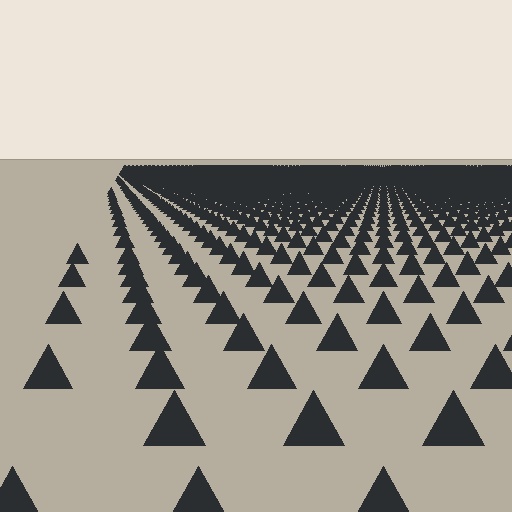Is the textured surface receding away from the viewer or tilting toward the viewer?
The surface is receding away from the viewer. Texture elements get smaller and denser toward the top.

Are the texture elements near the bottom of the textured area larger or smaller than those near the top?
Larger. Near the bottom, elements are closer to the viewer and appear at a bigger on-screen size.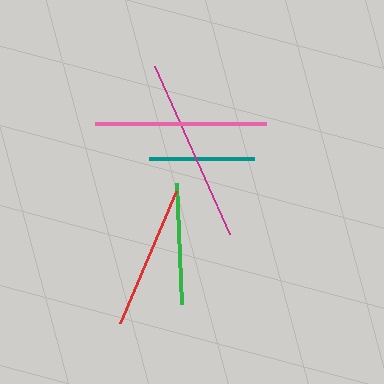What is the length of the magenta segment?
The magenta segment is approximately 184 pixels long.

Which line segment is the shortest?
The teal line is the shortest at approximately 105 pixels.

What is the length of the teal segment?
The teal segment is approximately 105 pixels long.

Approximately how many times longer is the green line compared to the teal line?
The green line is approximately 1.2 times the length of the teal line.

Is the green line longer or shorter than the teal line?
The green line is longer than the teal line.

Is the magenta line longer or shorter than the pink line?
The magenta line is longer than the pink line.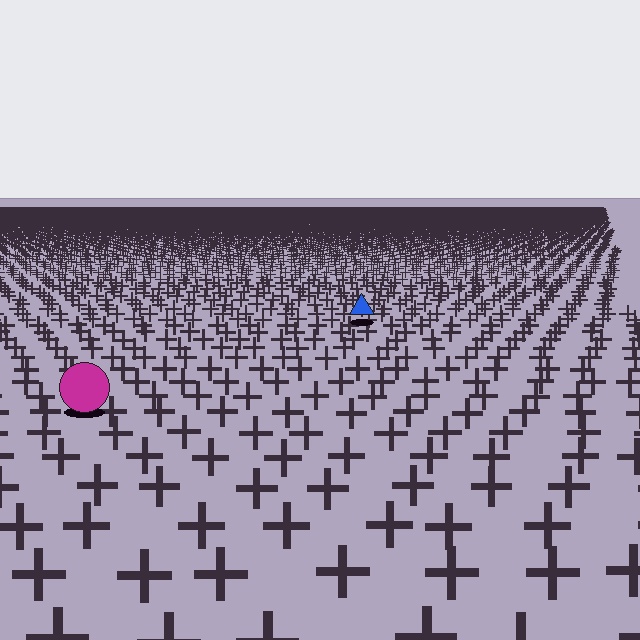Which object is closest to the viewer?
The magenta circle is closest. The texture marks near it are larger and more spread out.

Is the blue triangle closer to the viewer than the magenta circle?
No. The magenta circle is closer — you can tell from the texture gradient: the ground texture is coarser near it.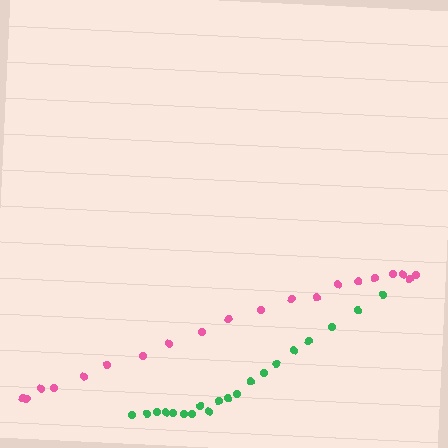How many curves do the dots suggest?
There are 2 distinct paths.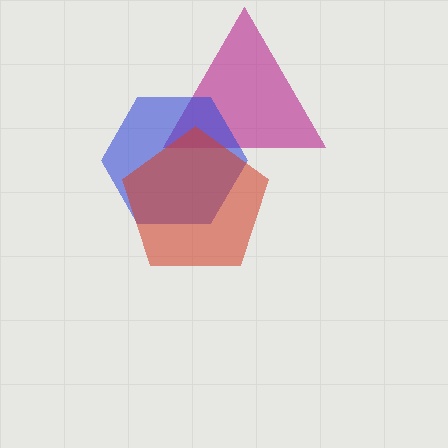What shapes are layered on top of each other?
The layered shapes are: a magenta triangle, a blue hexagon, a red pentagon.